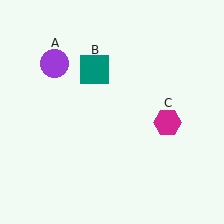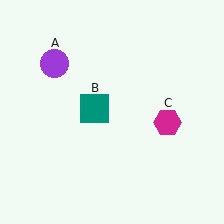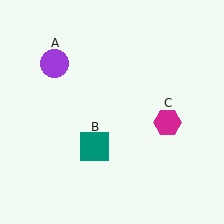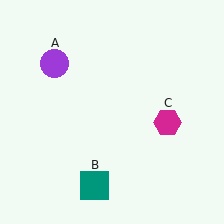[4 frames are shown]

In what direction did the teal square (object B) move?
The teal square (object B) moved down.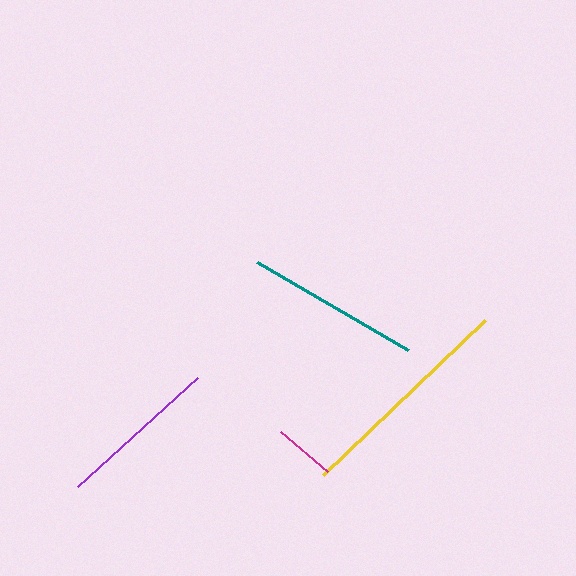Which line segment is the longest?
The yellow line is the longest at approximately 225 pixels.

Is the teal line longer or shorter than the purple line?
The teal line is longer than the purple line.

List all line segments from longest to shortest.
From longest to shortest: yellow, teal, purple, magenta.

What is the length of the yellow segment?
The yellow segment is approximately 225 pixels long.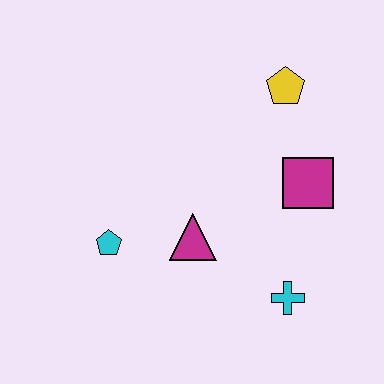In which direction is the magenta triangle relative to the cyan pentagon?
The magenta triangle is to the right of the cyan pentagon.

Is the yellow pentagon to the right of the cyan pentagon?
Yes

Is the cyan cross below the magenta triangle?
Yes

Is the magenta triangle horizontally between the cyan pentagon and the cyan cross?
Yes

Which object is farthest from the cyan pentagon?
The yellow pentagon is farthest from the cyan pentagon.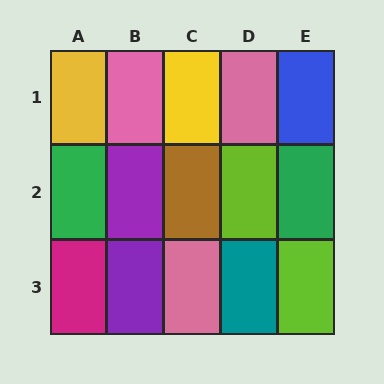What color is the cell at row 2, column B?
Purple.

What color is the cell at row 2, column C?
Brown.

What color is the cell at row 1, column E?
Blue.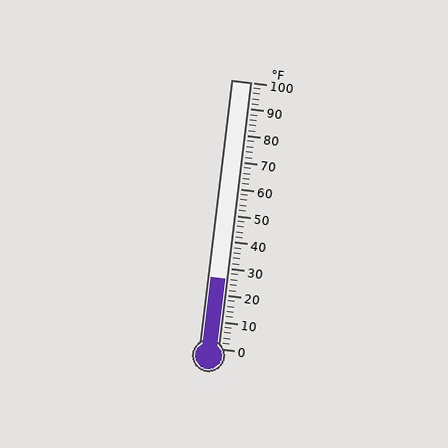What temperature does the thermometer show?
The thermometer shows approximately 26°F.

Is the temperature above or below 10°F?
The temperature is above 10°F.